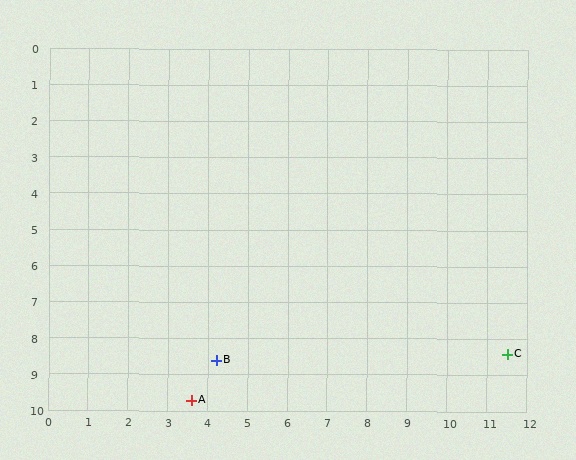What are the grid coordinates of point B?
Point B is at approximately (4.2, 8.6).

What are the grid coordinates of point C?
Point C is at approximately (11.5, 8.4).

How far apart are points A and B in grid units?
Points A and B are about 1.3 grid units apart.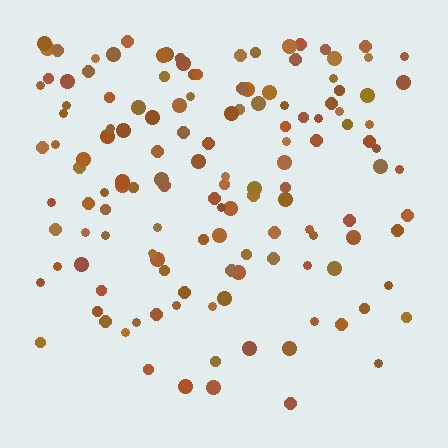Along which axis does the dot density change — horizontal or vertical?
Vertical.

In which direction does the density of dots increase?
From bottom to top, with the top side densest.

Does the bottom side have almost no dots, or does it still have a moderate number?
Still a moderate number, just noticeably fewer than the top.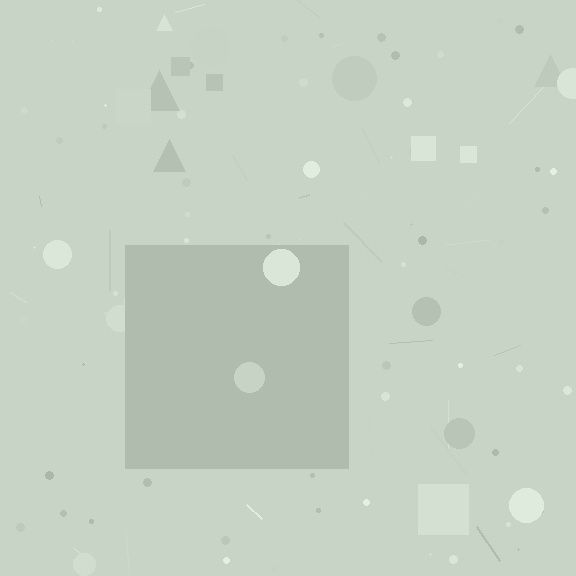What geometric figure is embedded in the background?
A square is embedded in the background.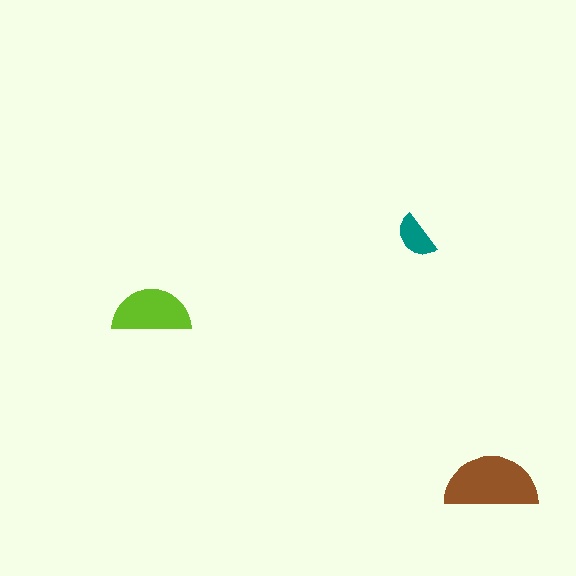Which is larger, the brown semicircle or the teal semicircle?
The brown one.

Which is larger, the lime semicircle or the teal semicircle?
The lime one.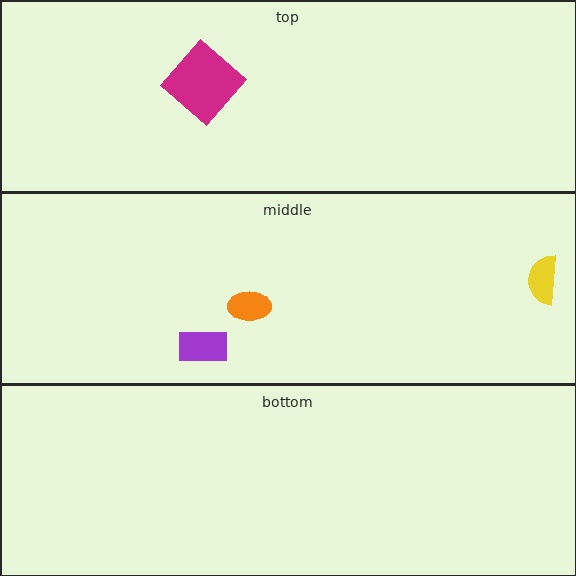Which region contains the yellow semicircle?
The middle region.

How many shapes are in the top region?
1.